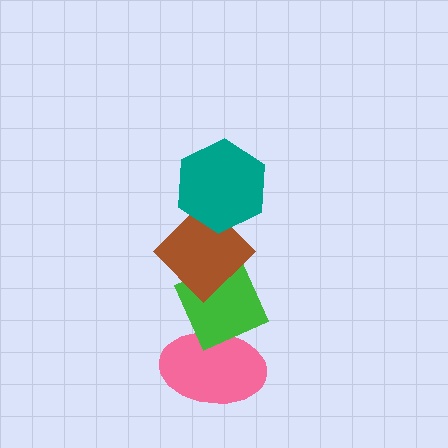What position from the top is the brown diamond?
The brown diamond is 2nd from the top.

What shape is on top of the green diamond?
The brown diamond is on top of the green diamond.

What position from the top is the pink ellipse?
The pink ellipse is 4th from the top.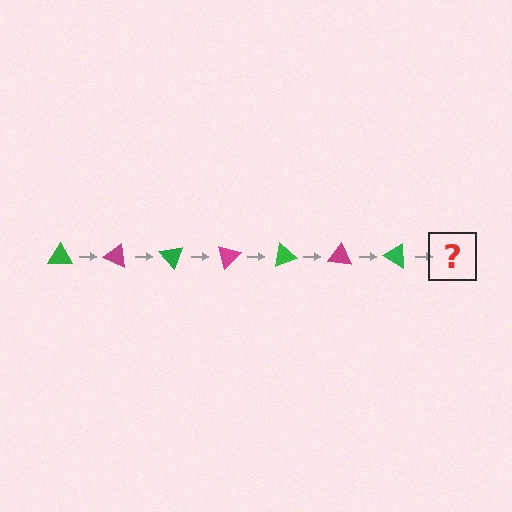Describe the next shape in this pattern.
It should be a magenta triangle, rotated 175 degrees from the start.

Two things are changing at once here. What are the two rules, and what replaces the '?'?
The two rules are that it rotates 25 degrees each step and the color cycles through green and magenta. The '?' should be a magenta triangle, rotated 175 degrees from the start.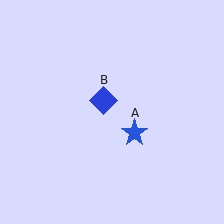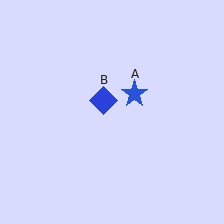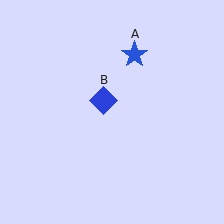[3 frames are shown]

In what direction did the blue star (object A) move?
The blue star (object A) moved up.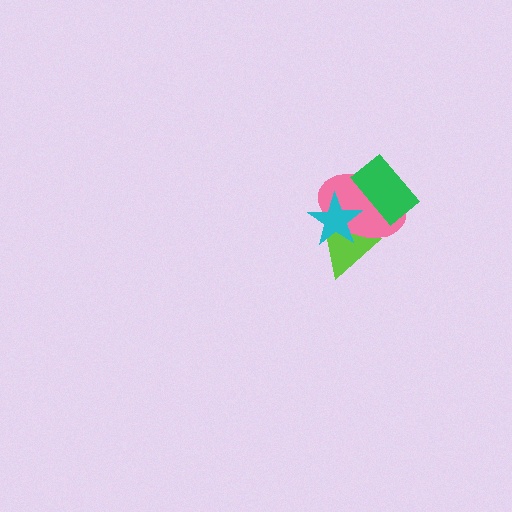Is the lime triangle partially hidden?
Yes, it is partially covered by another shape.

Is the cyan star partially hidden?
No, no other shape covers it.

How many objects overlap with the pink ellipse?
3 objects overlap with the pink ellipse.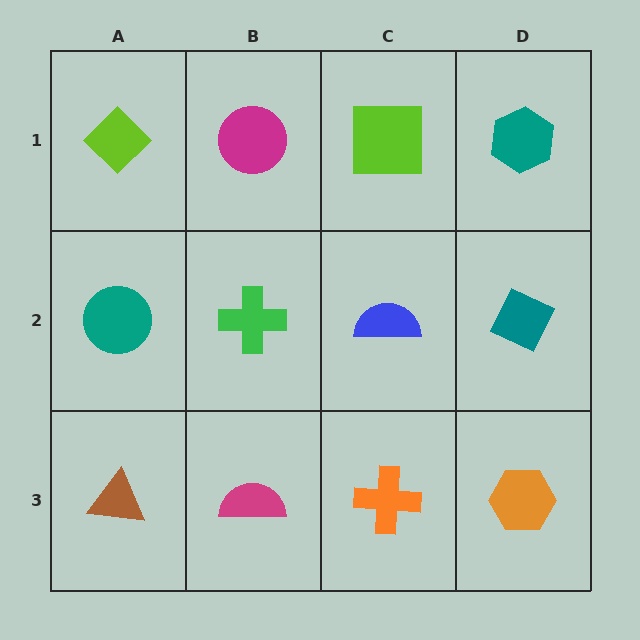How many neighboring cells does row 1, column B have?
3.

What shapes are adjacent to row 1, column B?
A green cross (row 2, column B), a lime diamond (row 1, column A), a lime square (row 1, column C).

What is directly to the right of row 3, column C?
An orange hexagon.